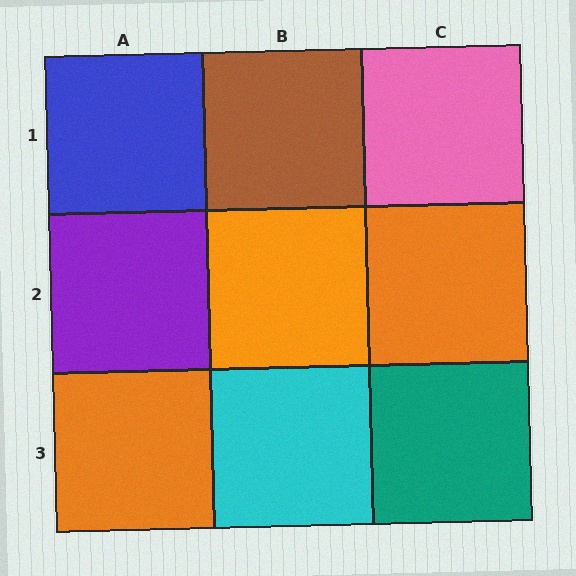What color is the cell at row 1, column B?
Brown.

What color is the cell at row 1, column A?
Blue.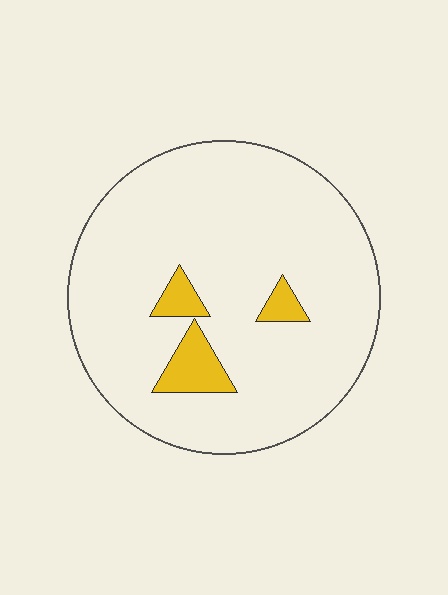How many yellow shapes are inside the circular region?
3.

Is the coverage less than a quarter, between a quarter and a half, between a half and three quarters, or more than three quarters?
Less than a quarter.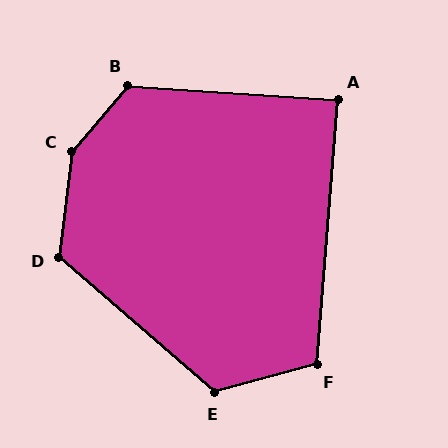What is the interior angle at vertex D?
Approximately 124 degrees (obtuse).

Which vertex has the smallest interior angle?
A, at approximately 89 degrees.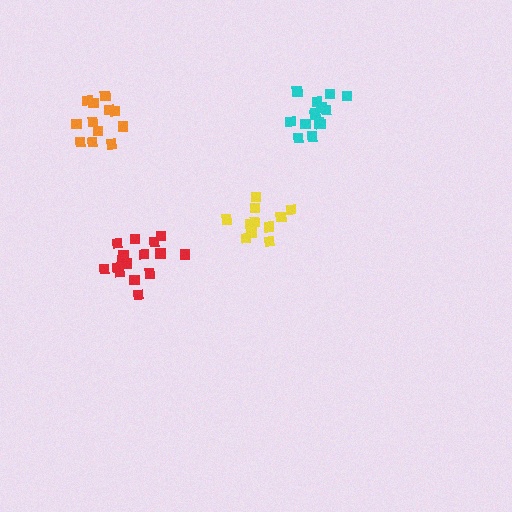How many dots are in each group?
Group 1: 12 dots, Group 2: 14 dots, Group 3: 16 dots, Group 4: 12 dots (54 total).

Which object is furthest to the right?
The cyan cluster is rightmost.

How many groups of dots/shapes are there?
There are 4 groups.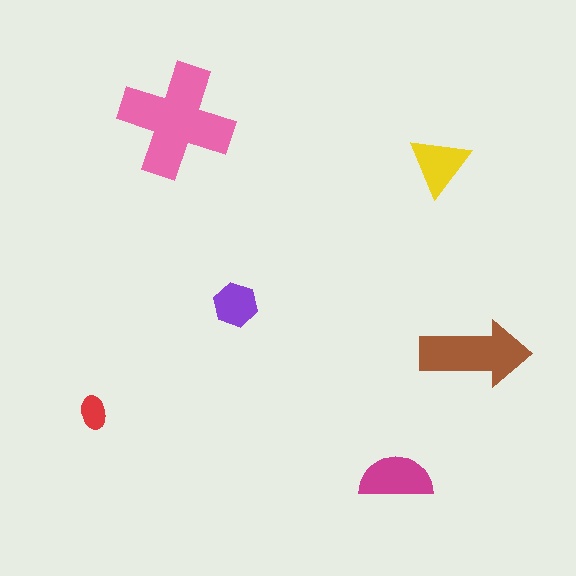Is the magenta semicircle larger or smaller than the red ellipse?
Larger.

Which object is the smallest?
The red ellipse.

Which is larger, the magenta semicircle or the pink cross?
The pink cross.